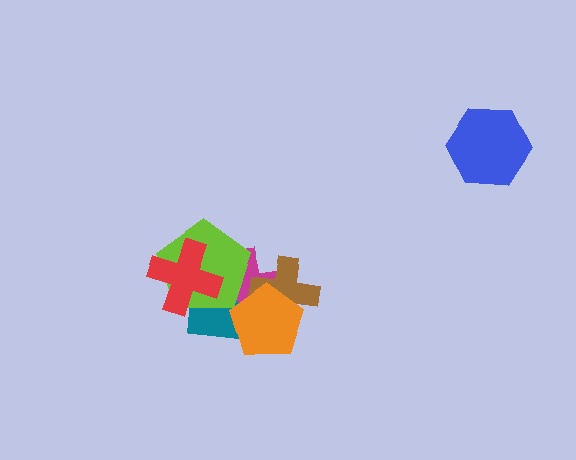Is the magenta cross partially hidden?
Yes, it is partially covered by another shape.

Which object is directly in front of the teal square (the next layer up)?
The magenta cross is directly in front of the teal square.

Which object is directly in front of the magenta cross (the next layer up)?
The brown cross is directly in front of the magenta cross.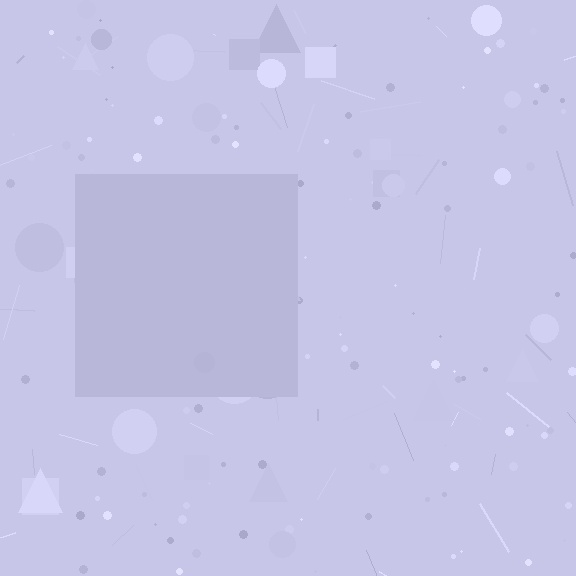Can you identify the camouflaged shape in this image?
The camouflaged shape is a square.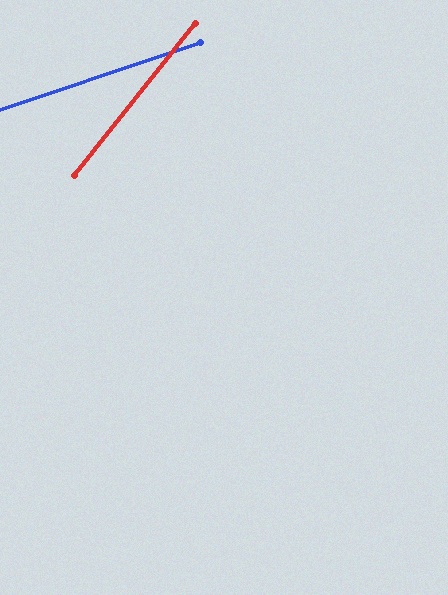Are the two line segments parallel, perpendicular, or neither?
Neither parallel nor perpendicular — they differ by about 33°.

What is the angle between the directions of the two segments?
Approximately 33 degrees.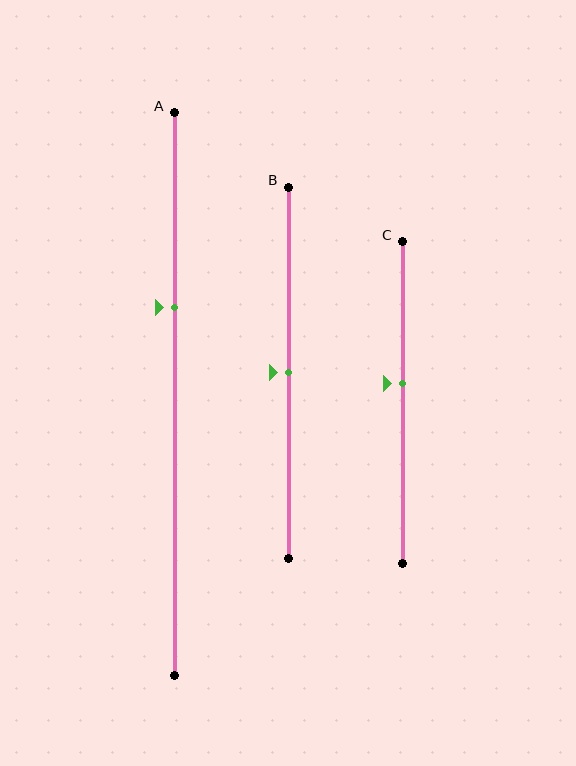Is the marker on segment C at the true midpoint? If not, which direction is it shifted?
No, the marker on segment C is shifted upward by about 6% of the segment length.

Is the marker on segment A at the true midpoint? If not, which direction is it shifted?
No, the marker on segment A is shifted upward by about 15% of the segment length.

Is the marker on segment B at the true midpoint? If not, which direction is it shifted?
Yes, the marker on segment B is at the true midpoint.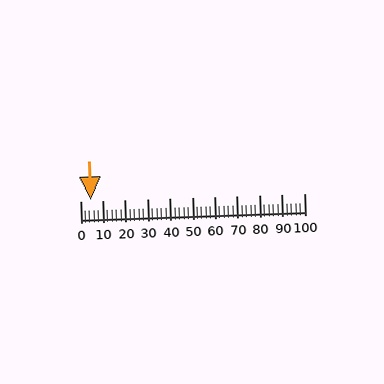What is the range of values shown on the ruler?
The ruler shows values from 0 to 100.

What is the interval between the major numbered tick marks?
The major tick marks are spaced 10 units apart.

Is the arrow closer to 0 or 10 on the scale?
The arrow is closer to 0.